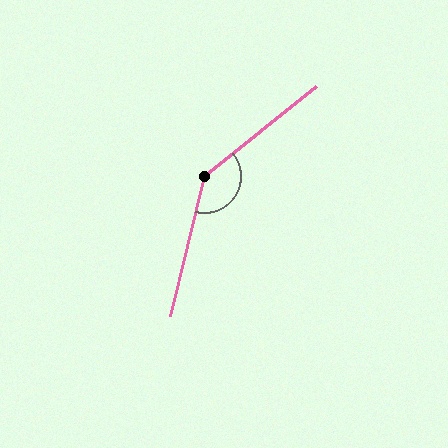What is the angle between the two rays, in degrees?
Approximately 143 degrees.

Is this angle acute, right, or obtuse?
It is obtuse.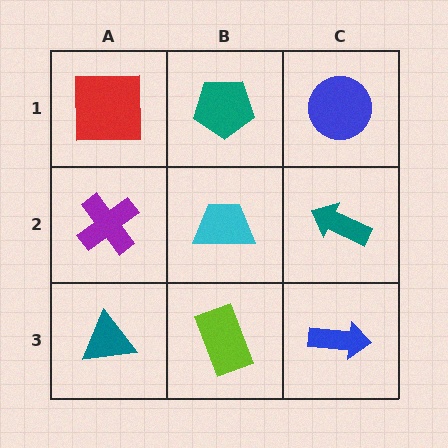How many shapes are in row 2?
3 shapes.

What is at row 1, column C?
A blue circle.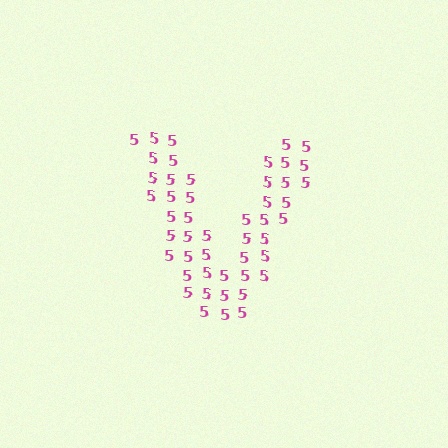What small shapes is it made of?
It is made of small digit 5's.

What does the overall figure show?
The overall figure shows the letter V.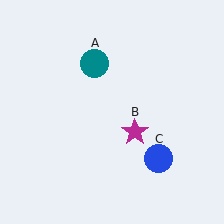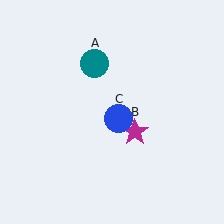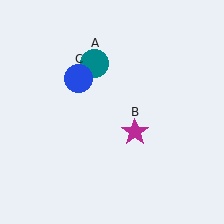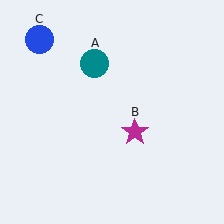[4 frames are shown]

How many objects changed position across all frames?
1 object changed position: blue circle (object C).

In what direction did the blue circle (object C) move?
The blue circle (object C) moved up and to the left.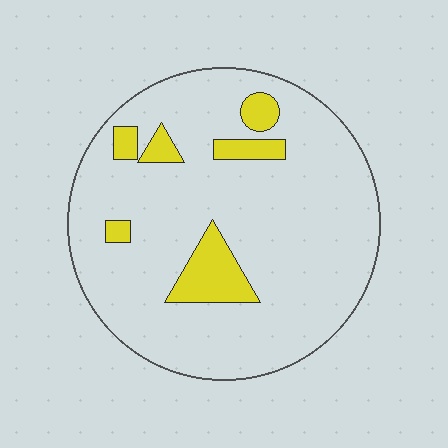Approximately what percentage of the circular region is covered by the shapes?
Approximately 10%.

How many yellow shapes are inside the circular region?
6.